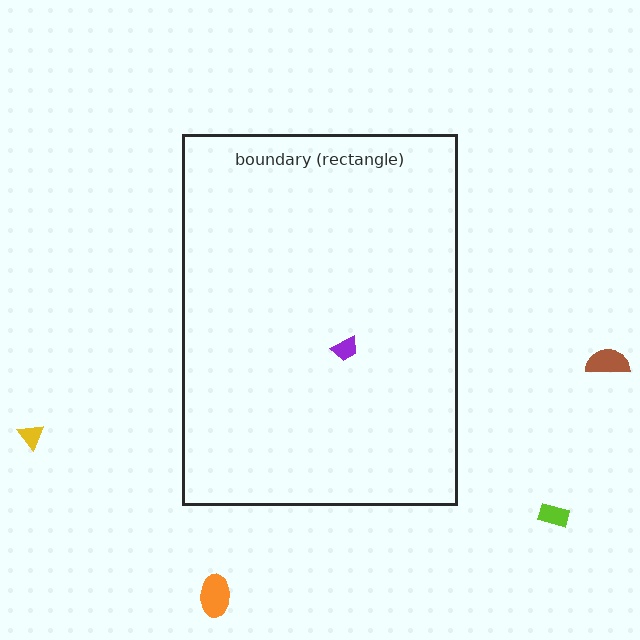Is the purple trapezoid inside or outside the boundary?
Inside.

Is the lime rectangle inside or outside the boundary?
Outside.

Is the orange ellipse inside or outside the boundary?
Outside.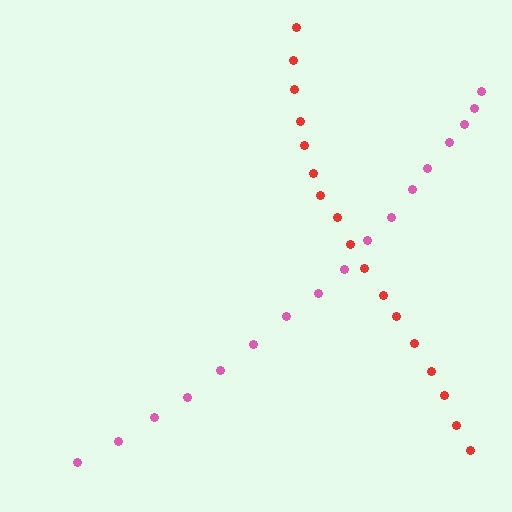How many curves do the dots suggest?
There are 2 distinct paths.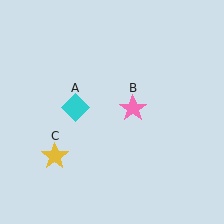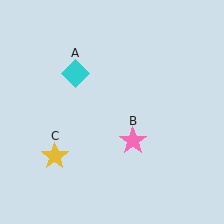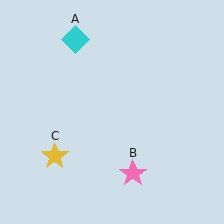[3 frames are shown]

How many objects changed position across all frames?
2 objects changed position: cyan diamond (object A), pink star (object B).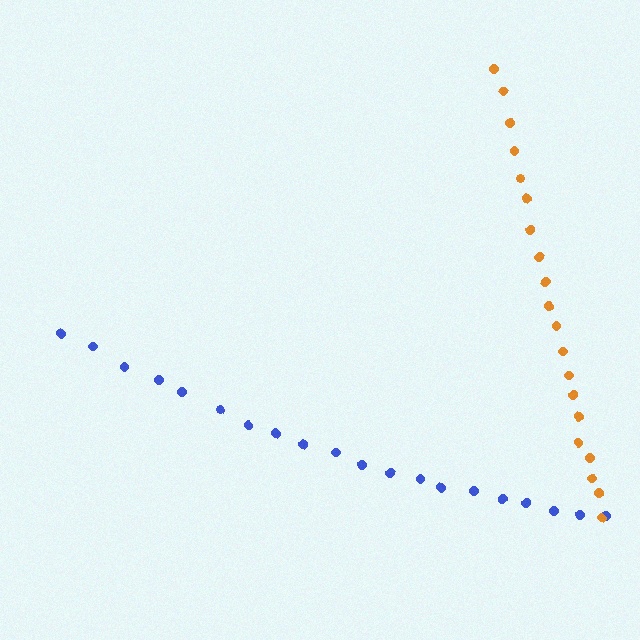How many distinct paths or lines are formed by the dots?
There are 2 distinct paths.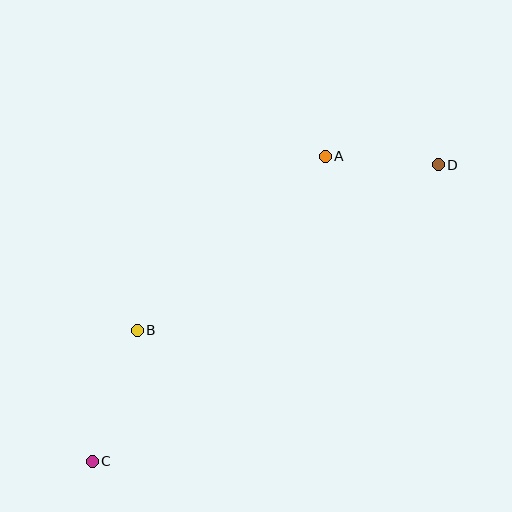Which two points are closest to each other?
Points A and D are closest to each other.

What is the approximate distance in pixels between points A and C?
The distance between A and C is approximately 384 pixels.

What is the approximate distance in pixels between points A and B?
The distance between A and B is approximately 256 pixels.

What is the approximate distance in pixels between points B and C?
The distance between B and C is approximately 139 pixels.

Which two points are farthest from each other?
Points C and D are farthest from each other.